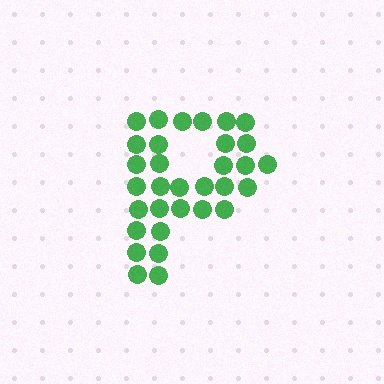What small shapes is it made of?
It is made of small circles.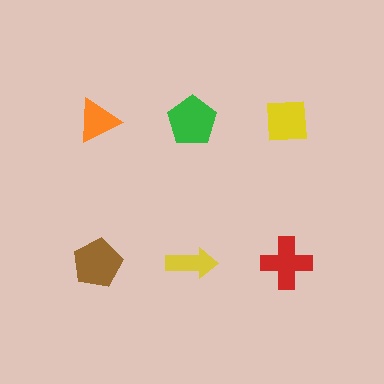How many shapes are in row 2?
3 shapes.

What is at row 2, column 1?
A brown pentagon.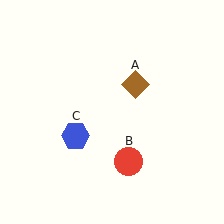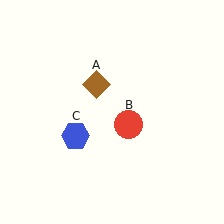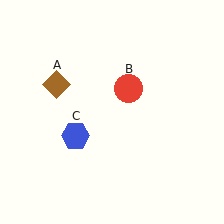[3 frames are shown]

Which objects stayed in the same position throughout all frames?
Blue hexagon (object C) remained stationary.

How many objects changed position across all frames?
2 objects changed position: brown diamond (object A), red circle (object B).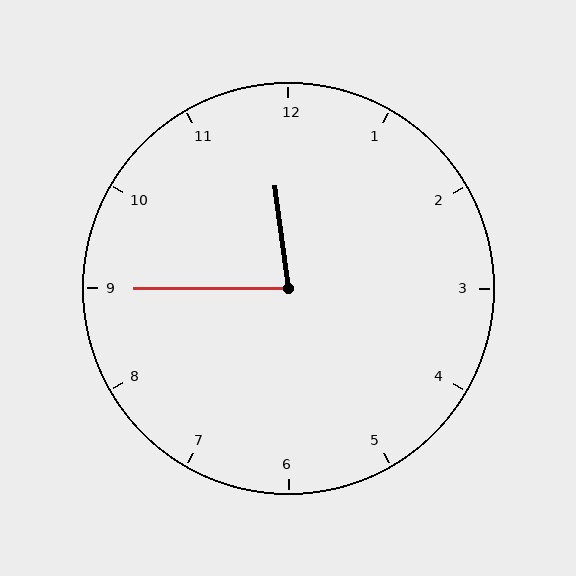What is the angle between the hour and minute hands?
Approximately 82 degrees.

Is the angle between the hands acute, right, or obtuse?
It is acute.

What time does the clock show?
11:45.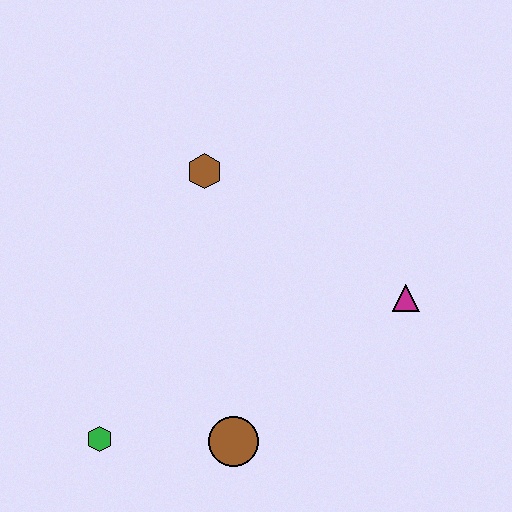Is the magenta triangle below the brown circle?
No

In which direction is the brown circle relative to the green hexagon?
The brown circle is to the right of the green hexagon.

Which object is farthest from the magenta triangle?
The green hexagon is farthest from the magenta triangle.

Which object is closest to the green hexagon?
The brown circle is closest to the green hexagon.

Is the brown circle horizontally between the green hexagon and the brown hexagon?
No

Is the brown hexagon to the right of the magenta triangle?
No